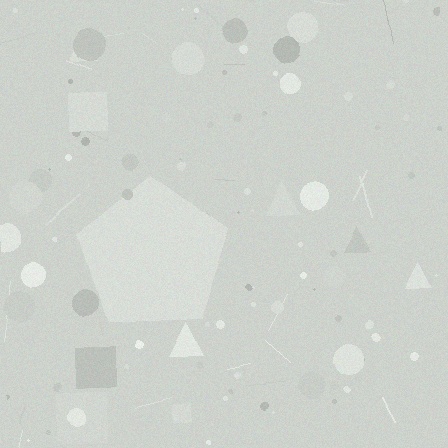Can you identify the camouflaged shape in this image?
The camouflaged shape is a pentagon.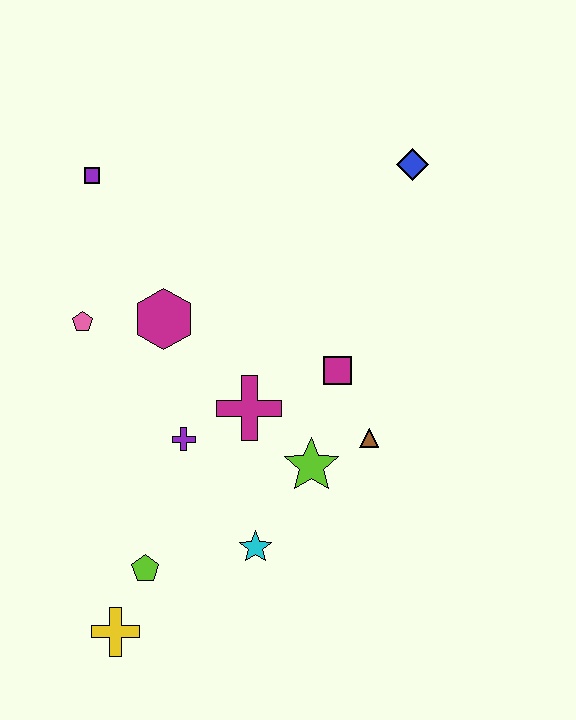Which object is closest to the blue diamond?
The magenta square is closest to the blue diamond.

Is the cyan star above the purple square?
No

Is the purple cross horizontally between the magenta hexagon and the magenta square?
Yes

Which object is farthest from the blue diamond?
The yellow cross is farthest from the blue diamond.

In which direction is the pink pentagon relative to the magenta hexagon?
The pink pentagon is to the left of the magenta hexagon.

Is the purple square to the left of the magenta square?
Yes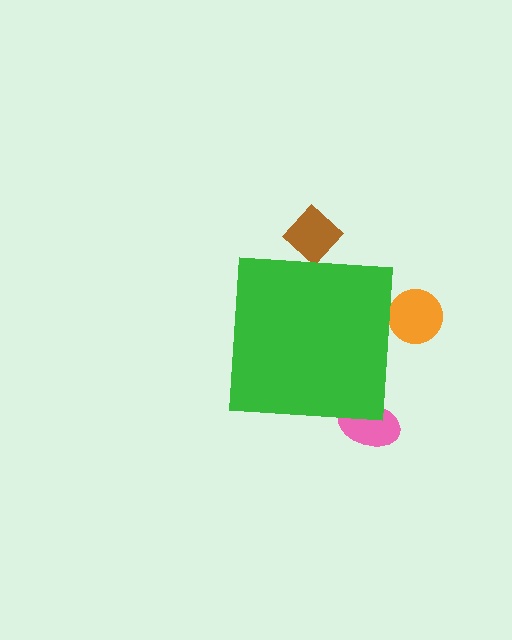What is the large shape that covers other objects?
A green square.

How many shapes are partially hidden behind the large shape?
3 shapes are partially hidden.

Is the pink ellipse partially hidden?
Yes, the pink ellipse is partially hidden behind the green square.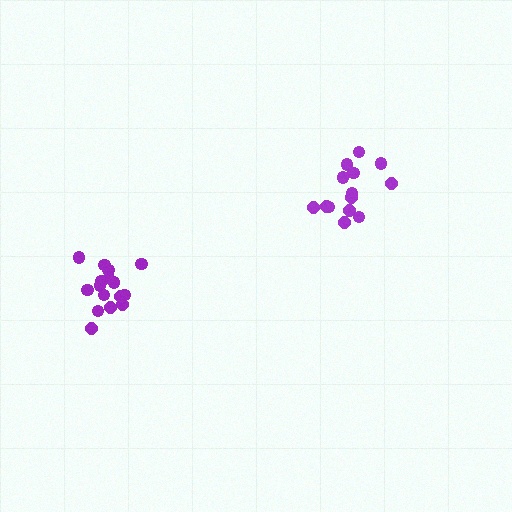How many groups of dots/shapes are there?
There are 2 groups.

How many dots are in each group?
Group 1: 14 dots, Group 2: 17 dots (31 total).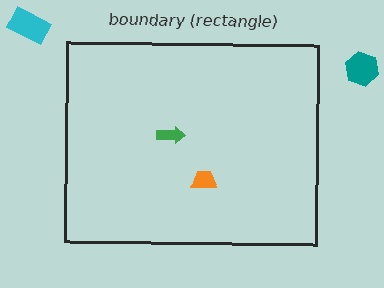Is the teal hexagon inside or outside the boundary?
Outside.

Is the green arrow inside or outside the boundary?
Inside.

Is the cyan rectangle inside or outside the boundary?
Outside.